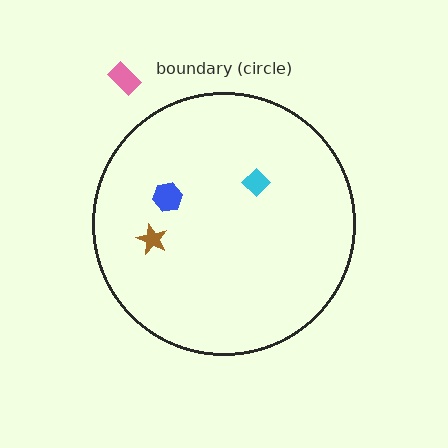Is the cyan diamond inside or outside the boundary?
Inside.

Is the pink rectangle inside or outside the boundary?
Outside.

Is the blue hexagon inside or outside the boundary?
Inside.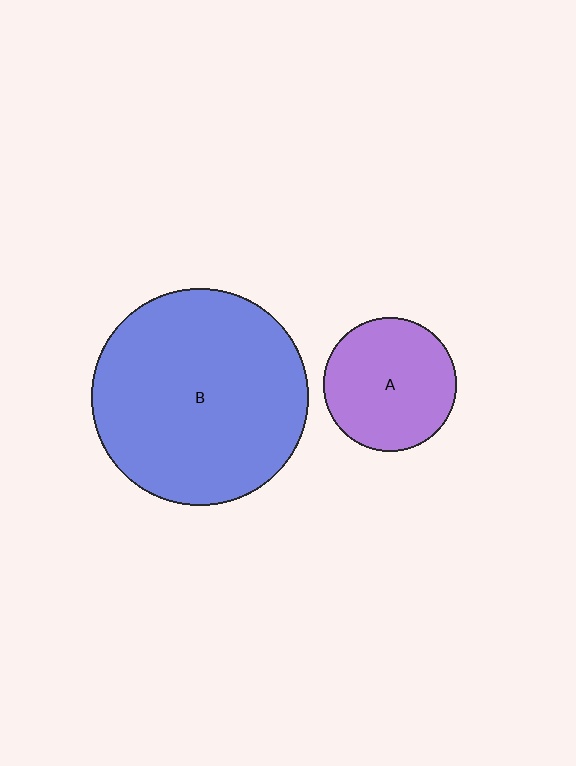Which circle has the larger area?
Circle B (blue).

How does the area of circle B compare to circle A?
Approximately 2.6 times.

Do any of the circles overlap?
No, none of the circles overlap.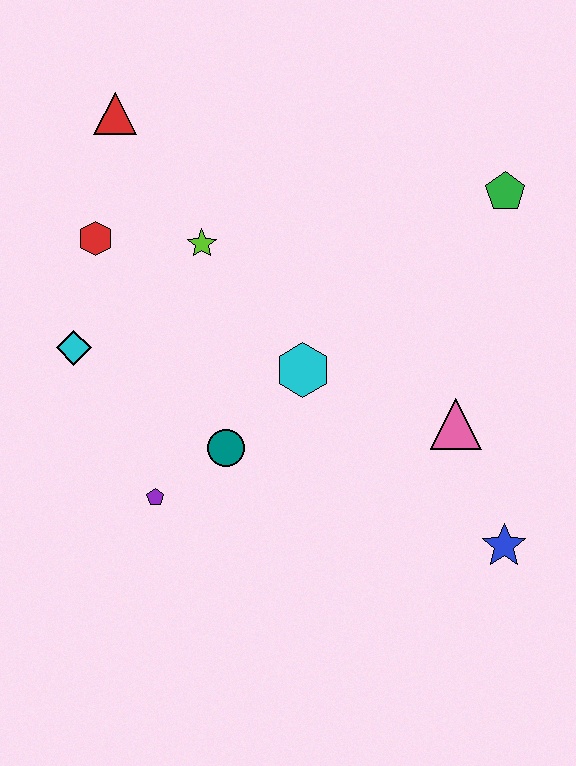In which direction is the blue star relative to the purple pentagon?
The blue star is to the right of the purple pentagon.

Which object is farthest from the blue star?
The red triangle is farthest from the blue star.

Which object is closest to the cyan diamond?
The red hexagon is closest to the cyan diamond.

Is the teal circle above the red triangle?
No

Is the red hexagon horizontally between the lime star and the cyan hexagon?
No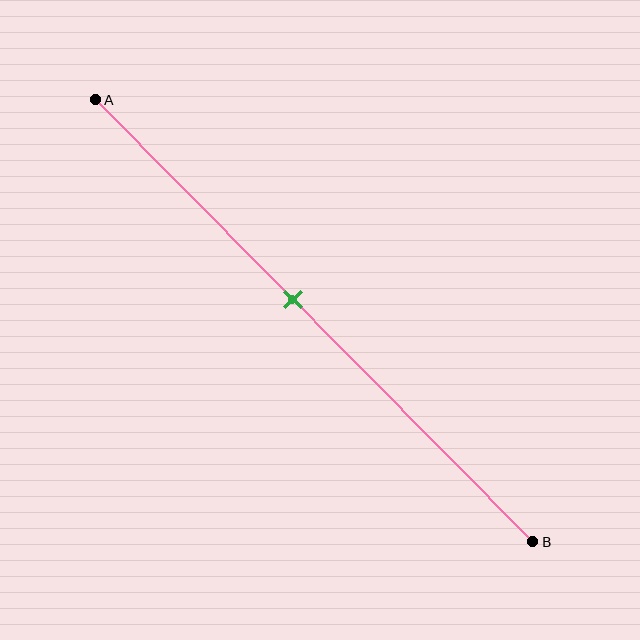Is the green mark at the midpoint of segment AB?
No, the mark is at about 45% from A, not at the 50% midpoint.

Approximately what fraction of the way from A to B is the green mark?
The green mark is approximately 45% of the way from A to B.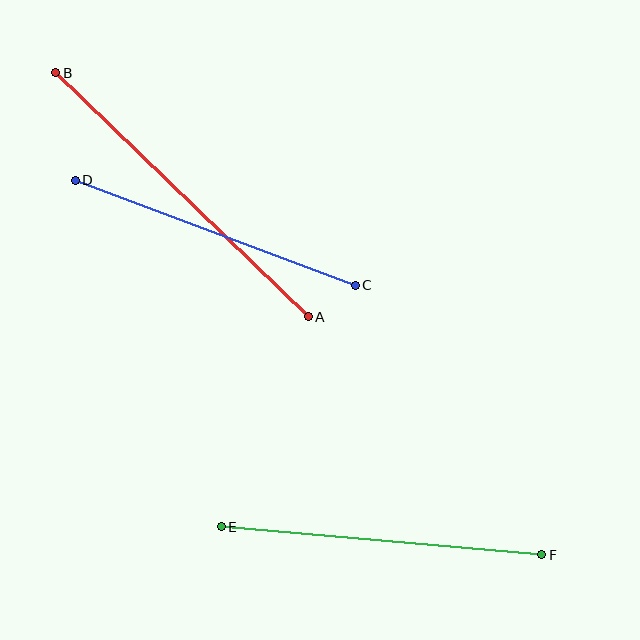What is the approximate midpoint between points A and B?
The midpoint is at approximately (182, 195) pixels.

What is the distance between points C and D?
The distance is approximately 299 pixels.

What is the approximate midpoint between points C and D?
The midpoint is at approximately (215, 233) pixels.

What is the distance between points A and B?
The distance is approximately 351 pixels.